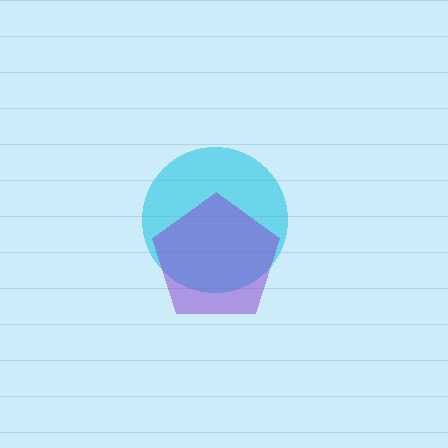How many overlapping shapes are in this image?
There are 2 overlapping shapes in the image.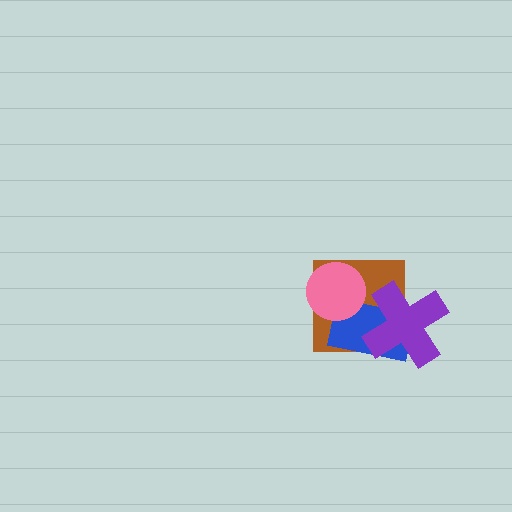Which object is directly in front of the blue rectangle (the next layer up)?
The pink circle is directly in front of the blue rectangle.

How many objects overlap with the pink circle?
2 objects overlap with the pink circle.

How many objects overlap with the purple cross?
2 objects overlap with the purple cross.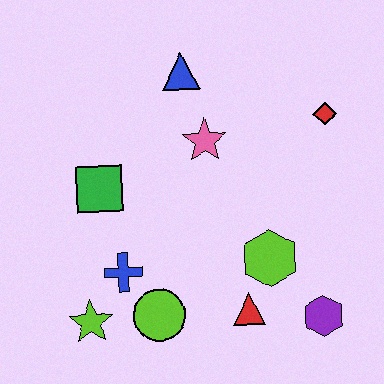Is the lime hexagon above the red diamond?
No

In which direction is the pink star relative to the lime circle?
The pink star is above the lime circle.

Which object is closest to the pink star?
The blue triangle is closest to the pink star.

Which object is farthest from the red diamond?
The lime star is farthest from the red diamond.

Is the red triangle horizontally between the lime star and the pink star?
No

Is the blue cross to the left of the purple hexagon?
Yes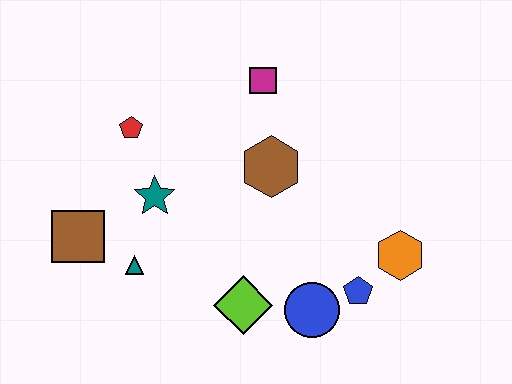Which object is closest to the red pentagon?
The teal star is closest to the red pentagon.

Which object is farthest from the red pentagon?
The orange hexagon is farthest from the red pentagon.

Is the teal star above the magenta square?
No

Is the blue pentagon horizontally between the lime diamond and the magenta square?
No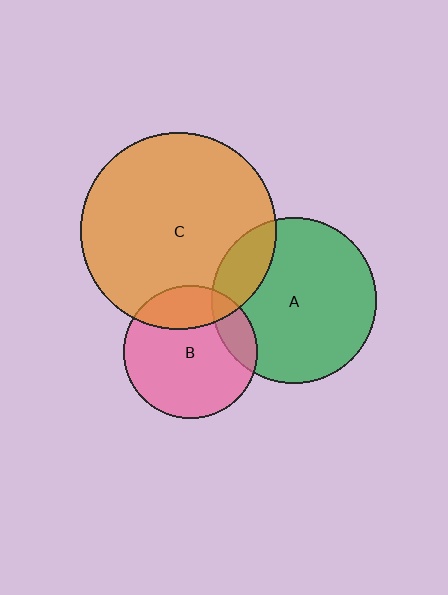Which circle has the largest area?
Circle C (orange).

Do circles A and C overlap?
Yes.